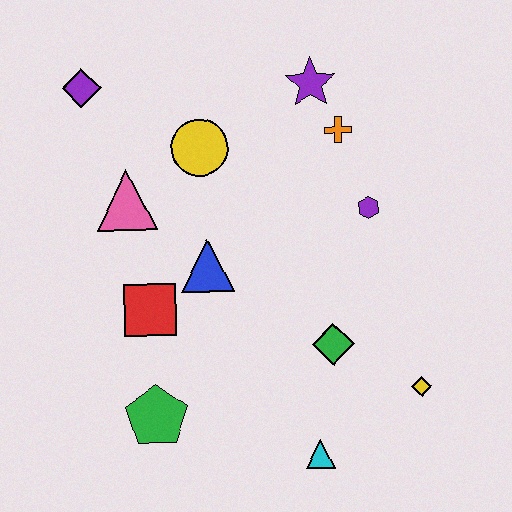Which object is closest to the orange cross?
The purple star is closest to the orange cross.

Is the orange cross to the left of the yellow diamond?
Yes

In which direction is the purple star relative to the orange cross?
The purple star is above the orange cross.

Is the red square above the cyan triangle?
Yes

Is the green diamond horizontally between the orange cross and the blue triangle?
Yes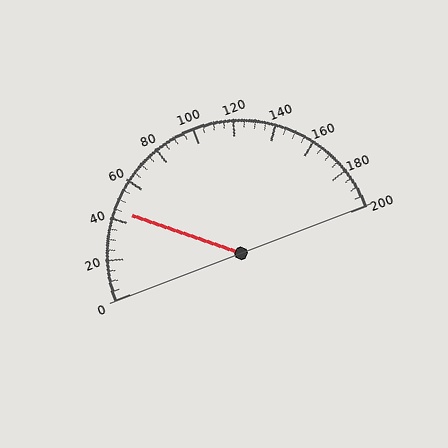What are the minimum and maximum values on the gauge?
The gauge ranges from 0 to 200.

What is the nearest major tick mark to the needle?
The nearest major tick mark is 40.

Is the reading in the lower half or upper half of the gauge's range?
The reading is in the lower half of the range (0 to 200).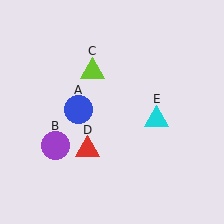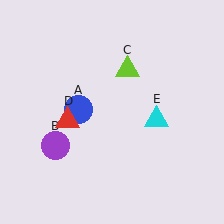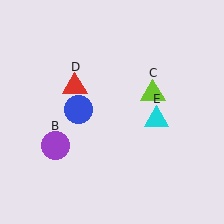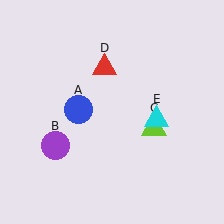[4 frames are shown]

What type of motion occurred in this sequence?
The lime triangle (object C), red triangle (object D) rotated clockwise around the center of the scene.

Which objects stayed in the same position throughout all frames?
Blue circle (object A) and purple circle (object B) and cyan triangle (object E) remained stationary.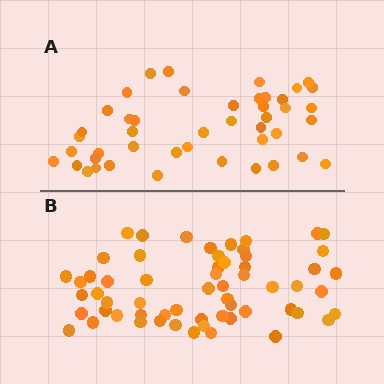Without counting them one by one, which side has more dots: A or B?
Region B (the bottom region) has more dots.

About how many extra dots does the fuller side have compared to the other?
Region B has approximately 15 more dots than region A.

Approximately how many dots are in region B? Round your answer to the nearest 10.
About 60 dots.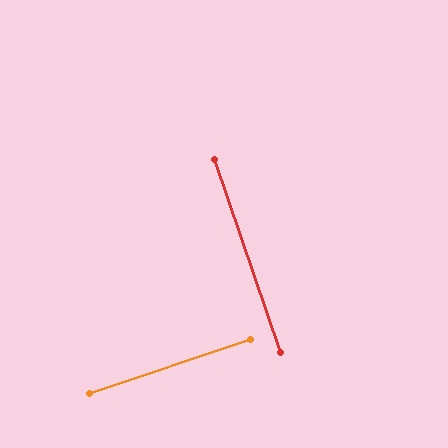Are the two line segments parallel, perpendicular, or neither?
Perpendicular — they meet at approximately 90°.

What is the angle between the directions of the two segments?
Approximately 90 degrees.